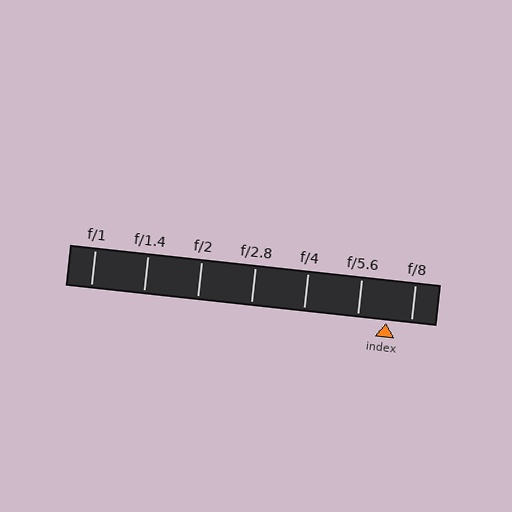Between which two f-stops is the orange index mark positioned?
The index mark is between f/5.6 and f/8.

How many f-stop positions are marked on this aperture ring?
There are 7 f-stop positions marked.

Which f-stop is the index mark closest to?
The index mark is closest to f/8.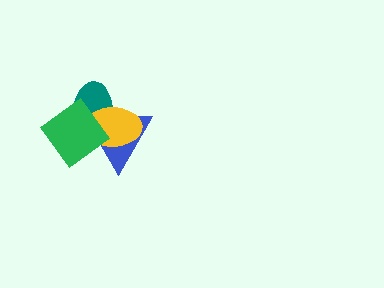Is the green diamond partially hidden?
No, no other shape covers it.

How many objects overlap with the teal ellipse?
3 objects overlap with the teal ellipse.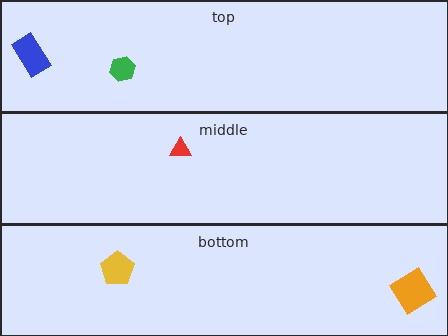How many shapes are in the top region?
2.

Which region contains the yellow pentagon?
The bottom region.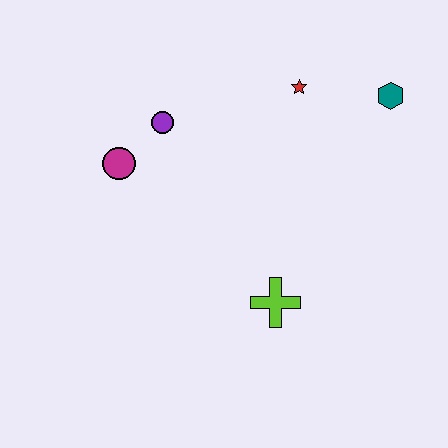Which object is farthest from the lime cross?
The teal hexagon is farthest from the lime cross.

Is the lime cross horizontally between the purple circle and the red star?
Yes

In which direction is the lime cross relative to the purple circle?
The lime cross is below the purple circle.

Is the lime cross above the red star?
No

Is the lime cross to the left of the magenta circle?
No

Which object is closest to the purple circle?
The magenta circle is closest to the purple circle.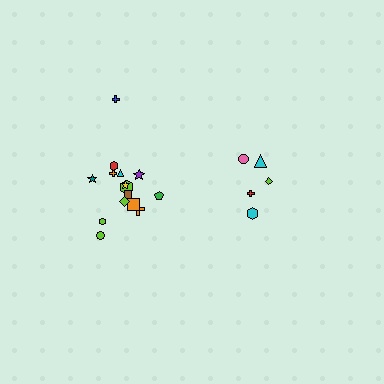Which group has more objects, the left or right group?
The left group.